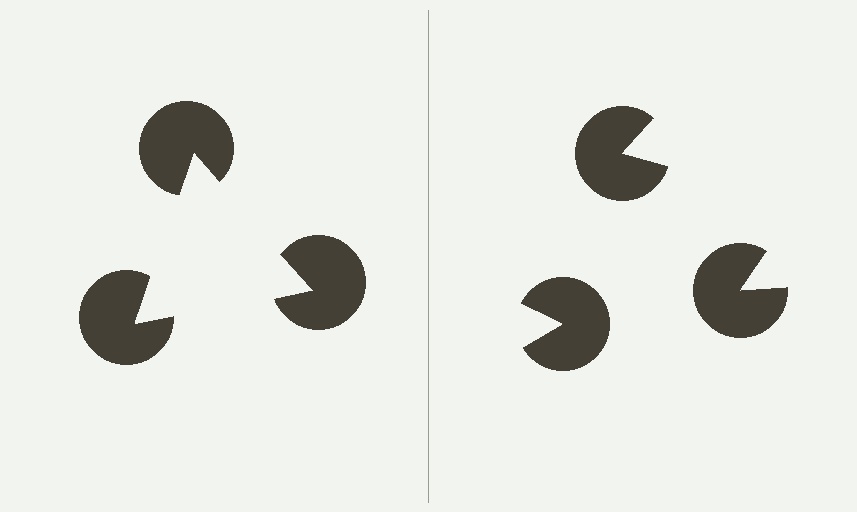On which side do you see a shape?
An illusory triangle appears on the left side. On the right side the wedge cuts are rotated, so no coherent shape forms.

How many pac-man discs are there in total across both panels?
6 — 3 on each side.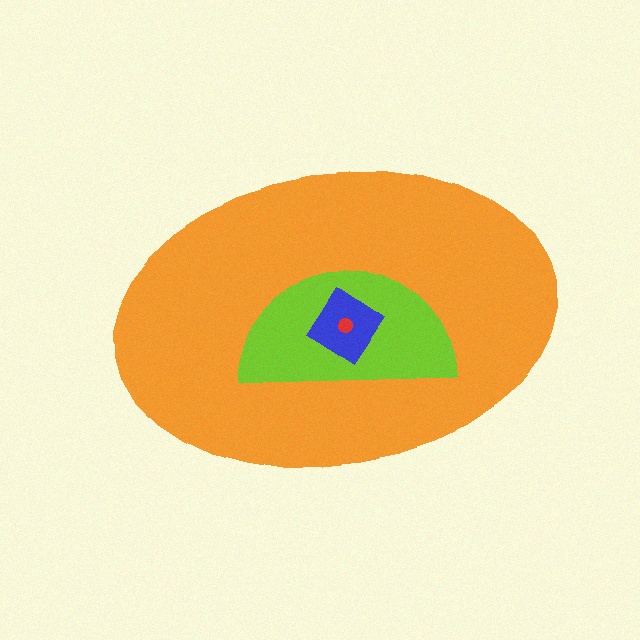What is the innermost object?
The red circle.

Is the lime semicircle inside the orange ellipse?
Yes.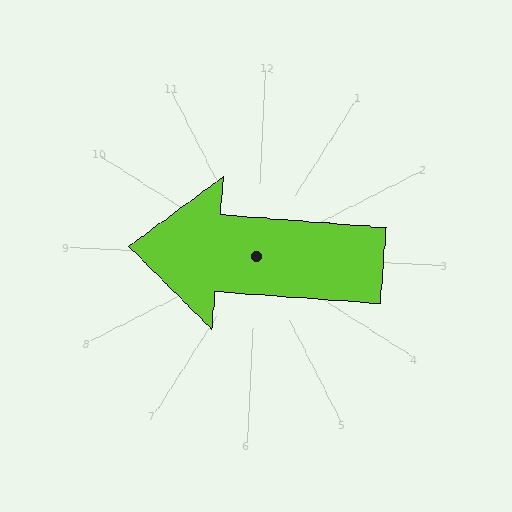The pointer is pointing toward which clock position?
Roughly 9 o'clock.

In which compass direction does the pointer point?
West.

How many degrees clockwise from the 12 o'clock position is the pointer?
Approximately 272 degrees.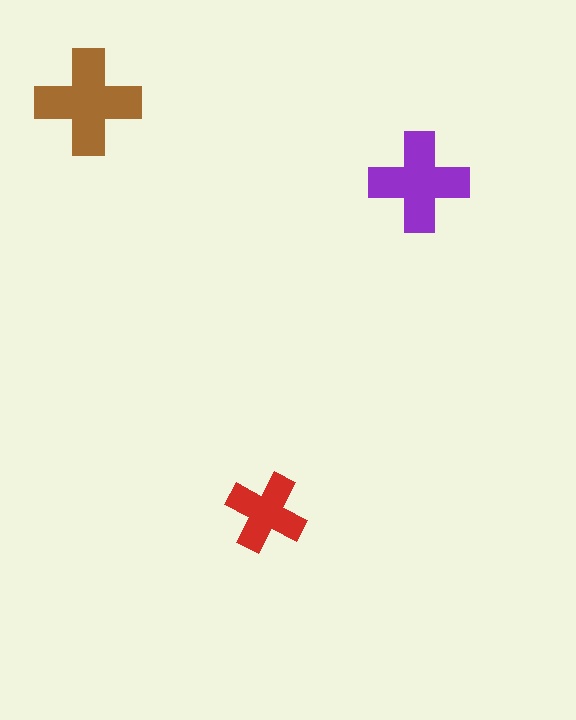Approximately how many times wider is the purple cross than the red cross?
About 1.5 times wider.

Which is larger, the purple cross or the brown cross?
The brown one.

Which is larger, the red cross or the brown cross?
The brown one.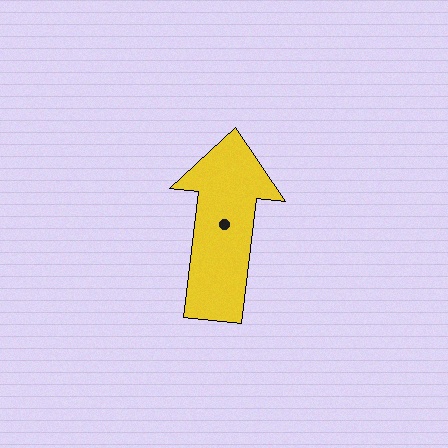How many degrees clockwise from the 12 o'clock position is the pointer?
Approximately 7 degrees.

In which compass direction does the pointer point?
North.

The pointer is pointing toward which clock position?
Roughly 12 o'clock.